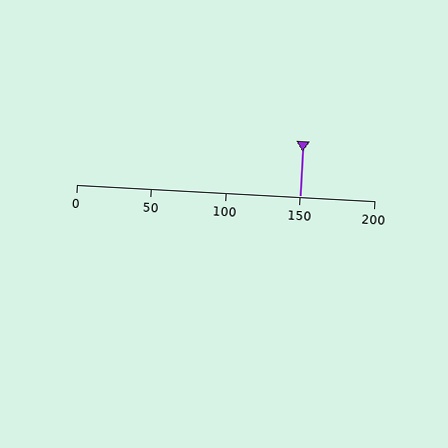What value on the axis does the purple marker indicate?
The marker indicates approximately 150.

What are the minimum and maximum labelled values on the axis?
The axis runs from 0 to 200.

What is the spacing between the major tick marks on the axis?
The major ticks are spaced 50 apart.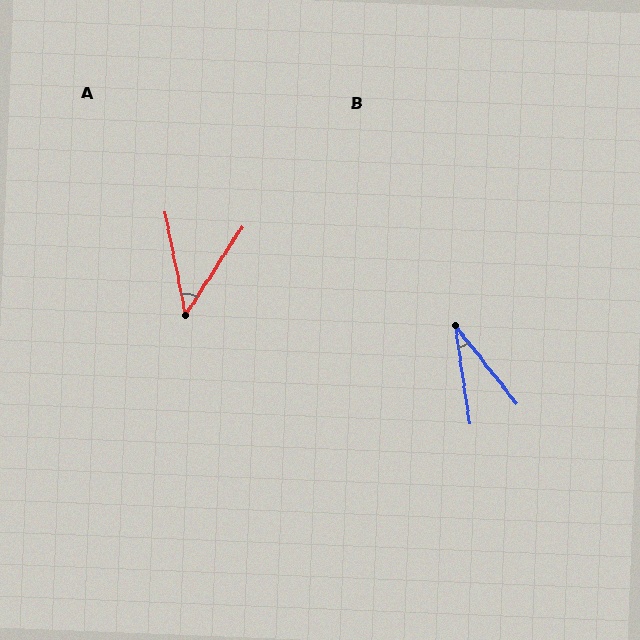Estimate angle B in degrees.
Approximately 30 degrees.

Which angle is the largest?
A, at approximately 44 degrees.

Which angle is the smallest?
B, at approximately 30 degrees.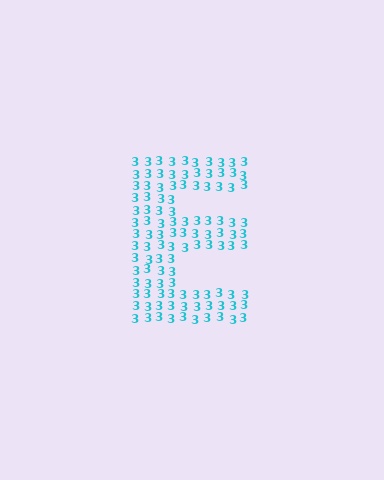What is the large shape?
The large shape is the letter E.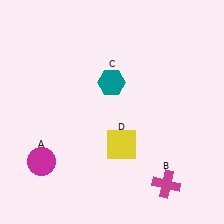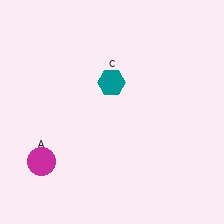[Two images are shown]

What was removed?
The yellow square (D), the magenta cross (B) were removed in Image 2.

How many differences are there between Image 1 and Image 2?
There are 2 differences between the two images.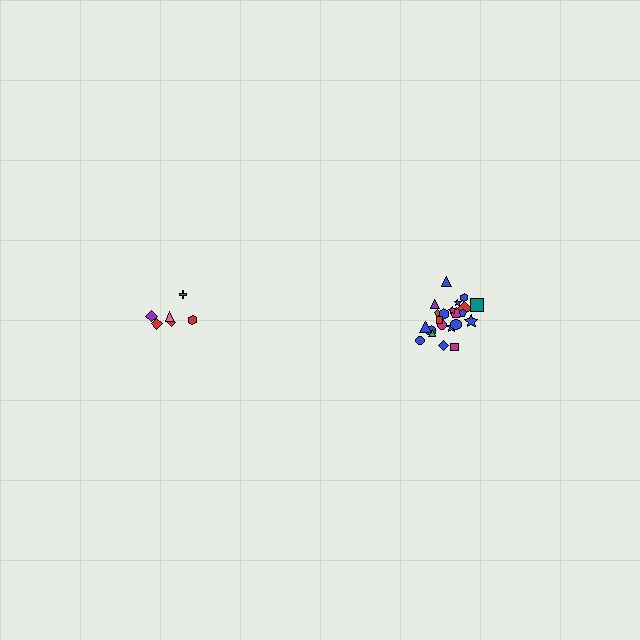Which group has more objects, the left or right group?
The right group.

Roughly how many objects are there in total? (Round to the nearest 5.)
Roughly 30 objects in total.